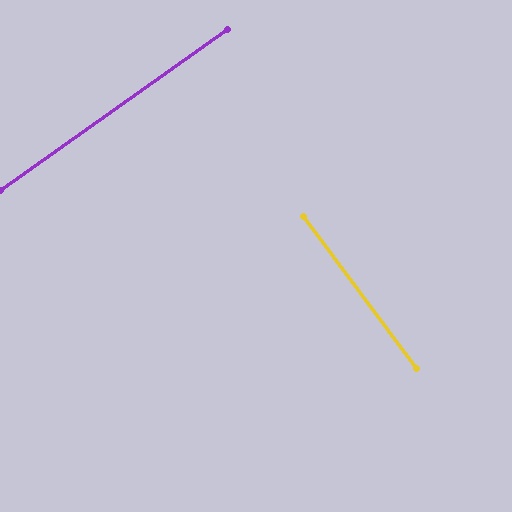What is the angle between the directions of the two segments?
Approximately 89 degrees.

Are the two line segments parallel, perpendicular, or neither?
Perpendicular — they meet at approximately 89°.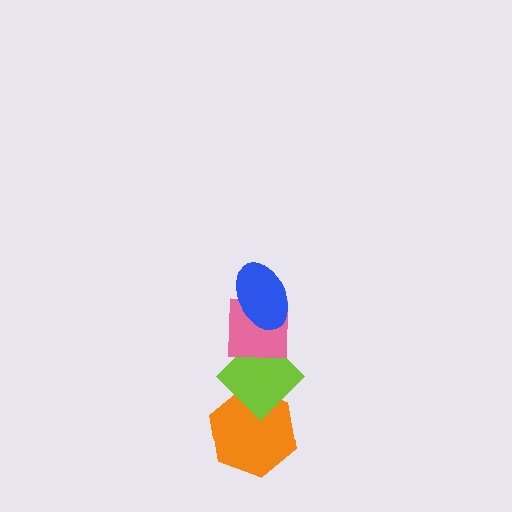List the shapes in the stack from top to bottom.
From top to bottom: the blue ellipse, the pink square, the lime diamond, the orange hexagon.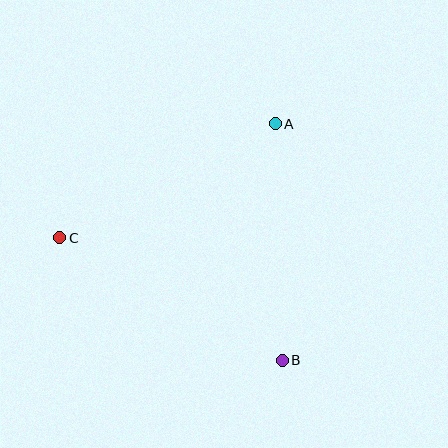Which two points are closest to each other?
Points A and B are closest to each other.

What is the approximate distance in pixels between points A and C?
The distance between A and C is approximately 243 pixels.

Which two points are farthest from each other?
Points B and C are farthest from each other.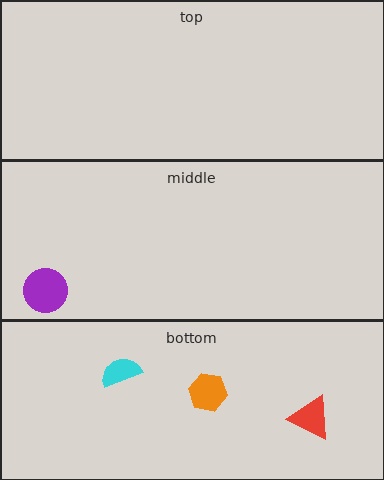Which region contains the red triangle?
The bottom region.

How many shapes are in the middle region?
1.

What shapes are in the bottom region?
The cyan semicircle, the red triangle, the orange hexagon.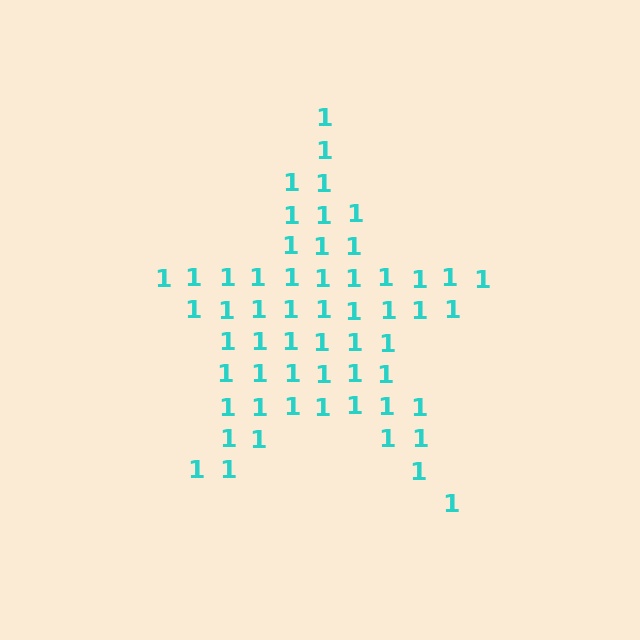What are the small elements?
The small elements are digit 1's.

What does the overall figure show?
The overall figure shows a star.